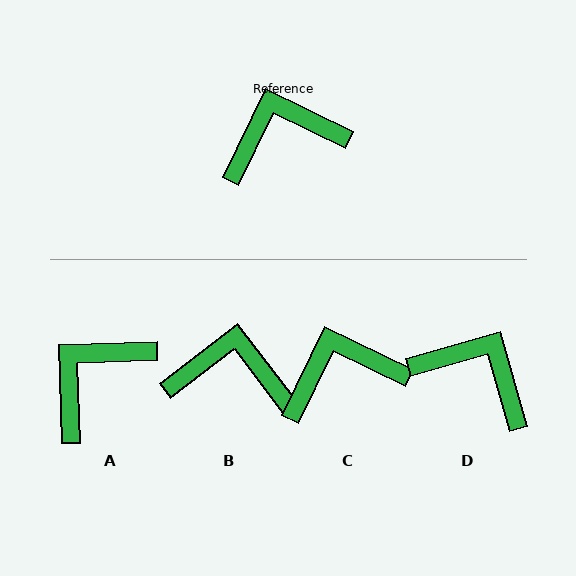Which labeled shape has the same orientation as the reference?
C.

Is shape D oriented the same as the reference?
No, it is off by about 48 degrees.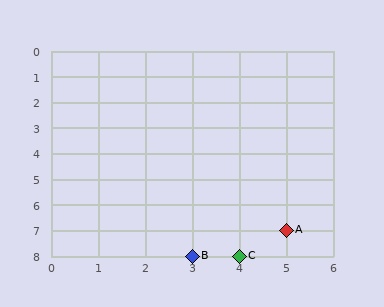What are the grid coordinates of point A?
Point A is at grid coordinates (5, 7).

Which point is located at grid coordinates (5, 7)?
Point A is at (5, 7).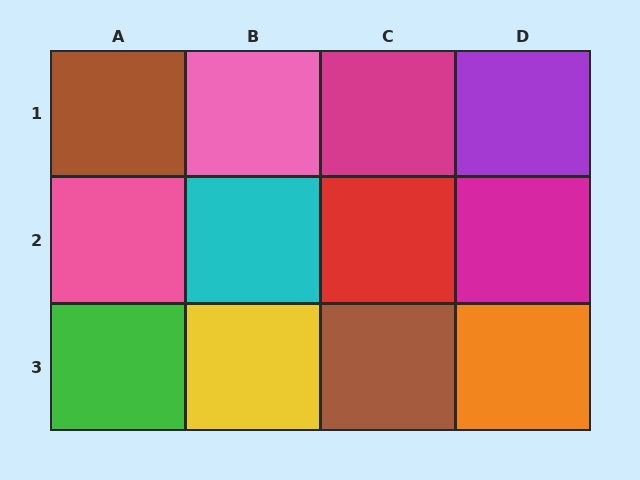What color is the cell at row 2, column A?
Pink.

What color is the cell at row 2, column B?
Cyan.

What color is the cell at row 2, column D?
Magenta.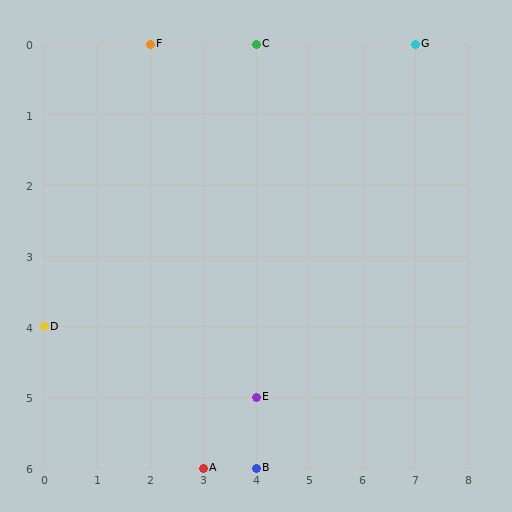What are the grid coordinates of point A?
Point A is at grid coordinates (3, 6).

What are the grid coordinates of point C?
Point C is at grid coordinates (4, 0).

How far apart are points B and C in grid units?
Points B and C are 6 rows apart.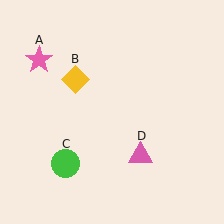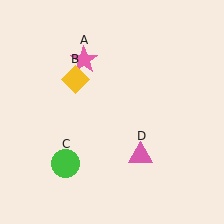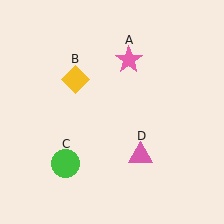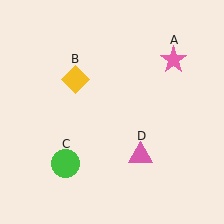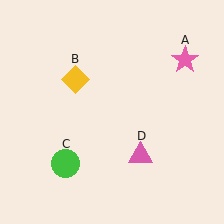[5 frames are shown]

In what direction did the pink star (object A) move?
The pink star (object A) moved right.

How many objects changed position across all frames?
1 object changed position: pink star (object A).